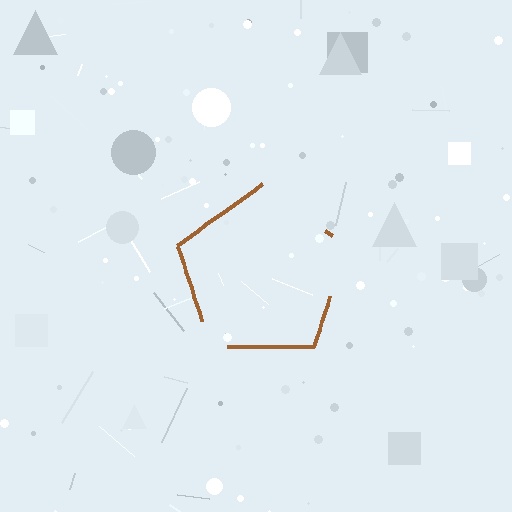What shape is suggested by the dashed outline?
The dashed outline suggests a pentagon.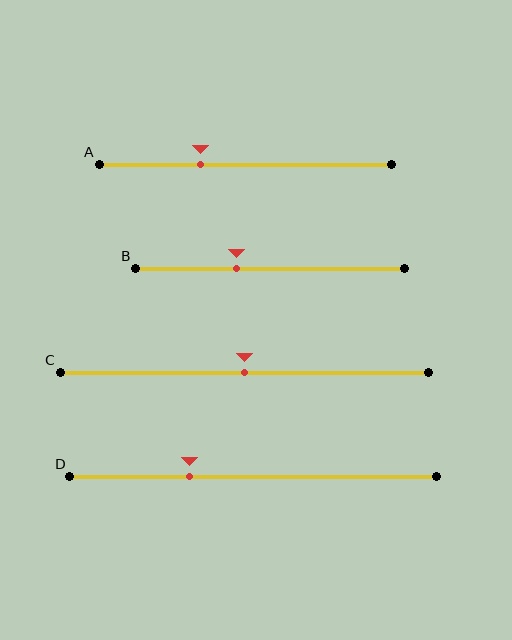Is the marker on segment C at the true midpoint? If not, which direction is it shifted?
Yes, the marker on segment C is at the true midpoint.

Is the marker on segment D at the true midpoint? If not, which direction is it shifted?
No, the marker on segment D is shifted to the left by about 17% of the segment length.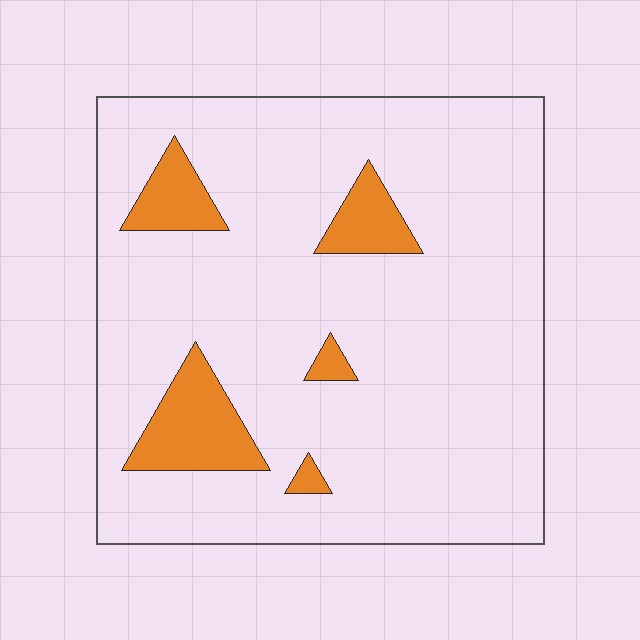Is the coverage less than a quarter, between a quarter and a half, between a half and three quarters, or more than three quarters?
Less than a quarter.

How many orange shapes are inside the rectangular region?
5.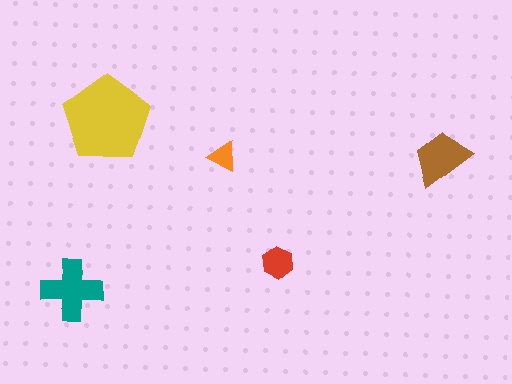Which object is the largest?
The yellow pentagon.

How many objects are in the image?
There are 5 objects in the image.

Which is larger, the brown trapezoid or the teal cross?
The teal cross.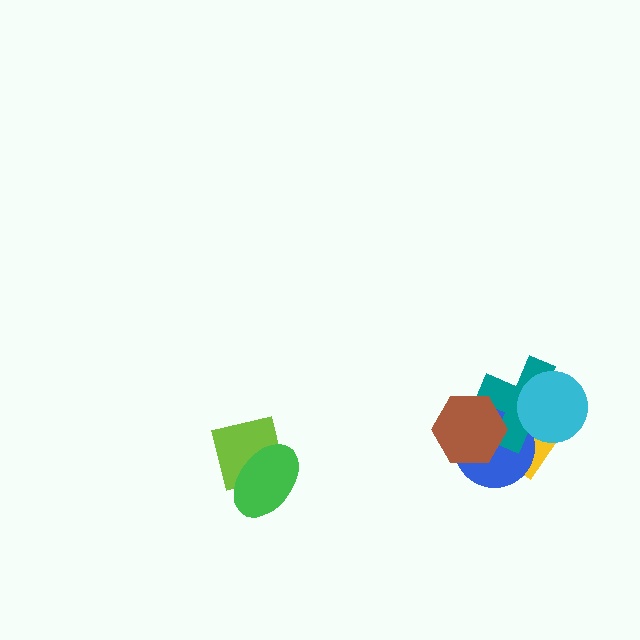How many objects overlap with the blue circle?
3 objects overlap with the blue circle.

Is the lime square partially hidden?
Yes, it is partially covered by another shape.